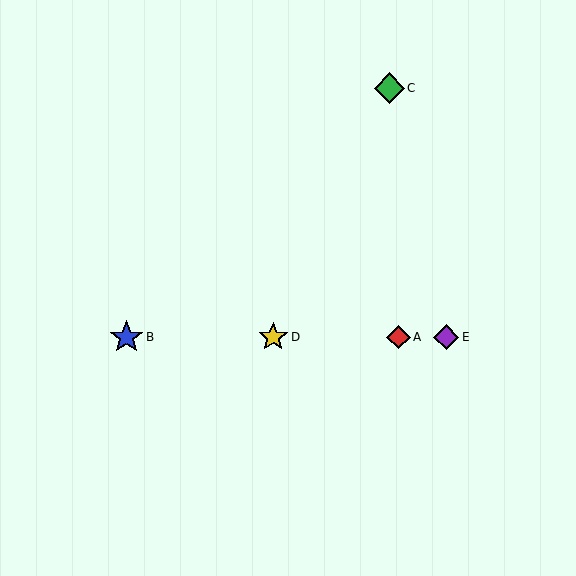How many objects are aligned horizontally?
4 objects (A, B, D, E) are aligned horizontally.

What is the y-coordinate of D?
Object D is at y≈337.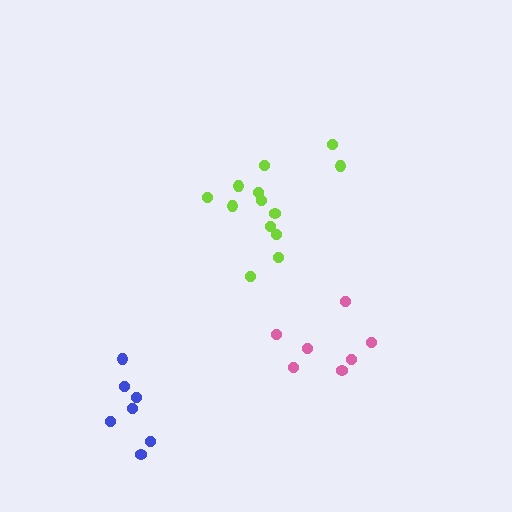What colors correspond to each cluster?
The clusters are colored: blue, lime, pink.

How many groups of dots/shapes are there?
There are 3 groups.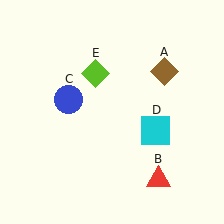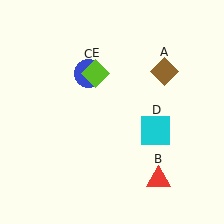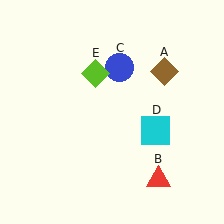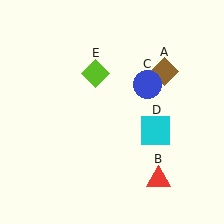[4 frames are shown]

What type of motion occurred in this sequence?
The blue circle (object C) rotated clockwise around the center of the scene.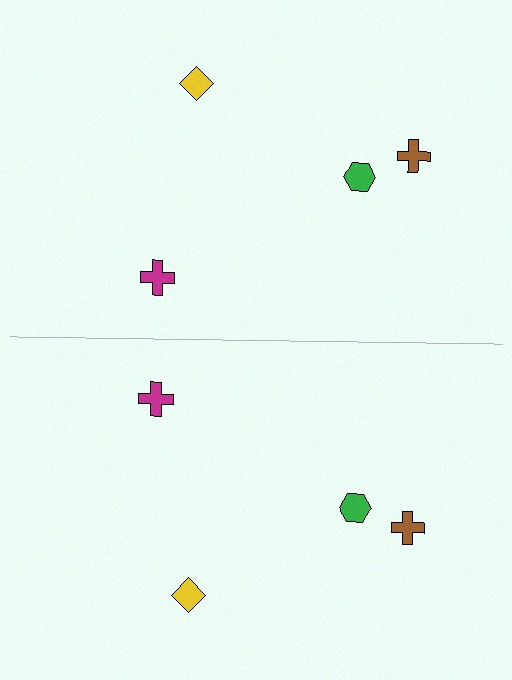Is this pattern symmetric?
Yes, this pattern has bilateral (reflection) symmetry.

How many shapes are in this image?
There are 8 shapes in this image.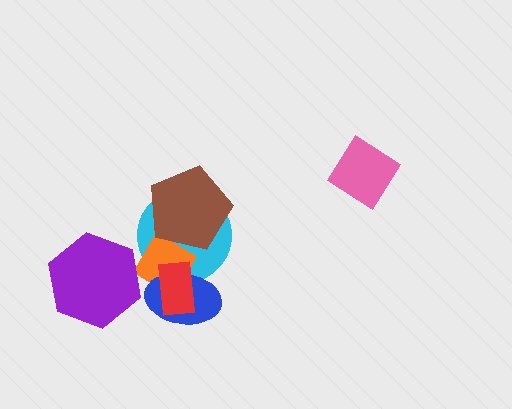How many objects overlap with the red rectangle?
3 objects overlap with the red rectangle.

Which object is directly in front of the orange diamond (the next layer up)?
The blue ellipse is directly in front of the orange diamond.